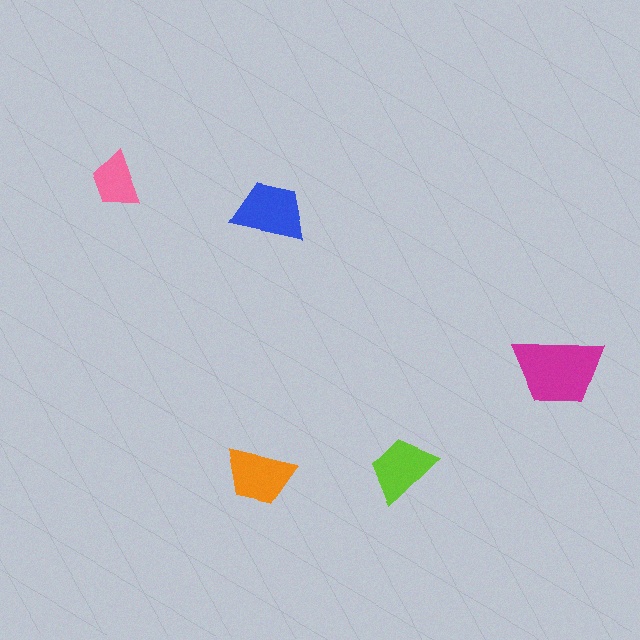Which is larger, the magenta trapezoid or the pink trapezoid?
The magenta one.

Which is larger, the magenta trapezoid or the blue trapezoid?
The magenta one.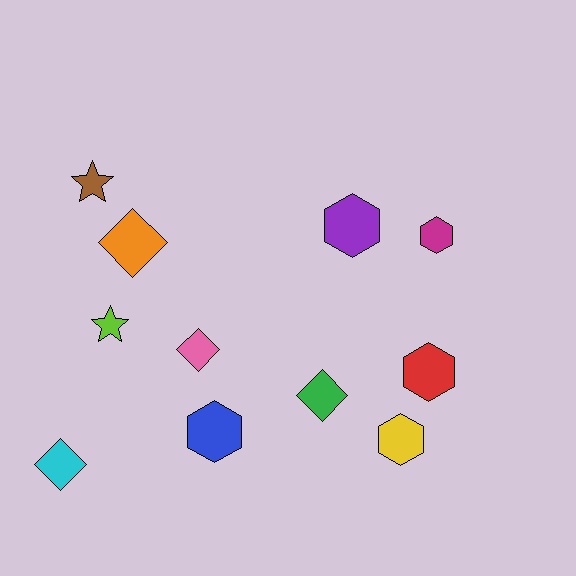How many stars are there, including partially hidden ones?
There are 2 stars.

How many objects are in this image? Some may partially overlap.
There are 11 objects.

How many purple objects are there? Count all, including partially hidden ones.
There is 1 purple object.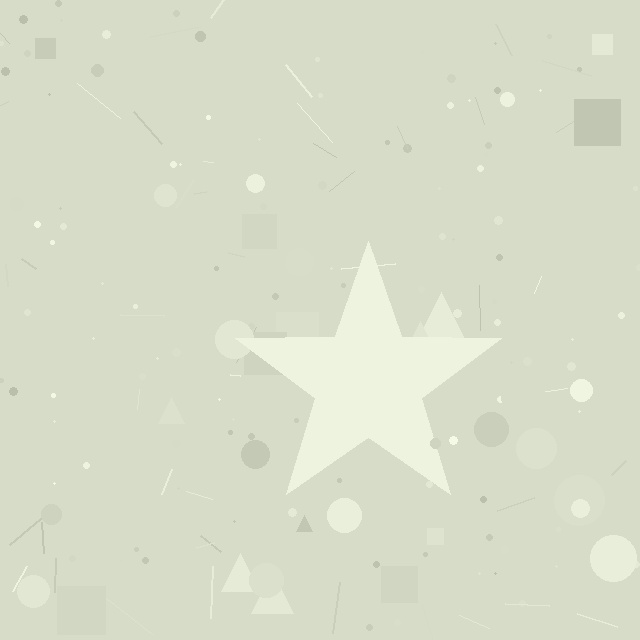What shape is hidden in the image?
A star is hidden in the image.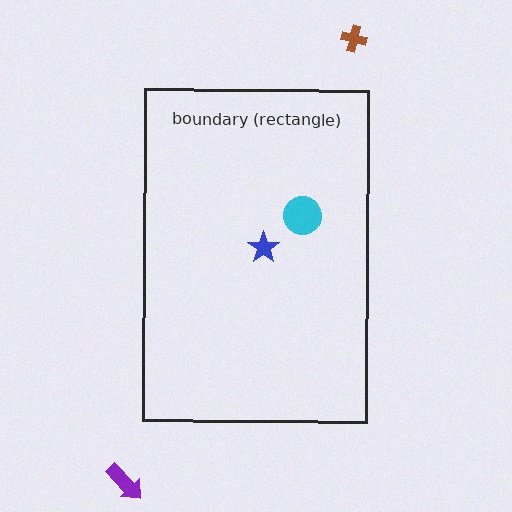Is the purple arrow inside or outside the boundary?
Outside.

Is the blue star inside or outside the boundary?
Inside.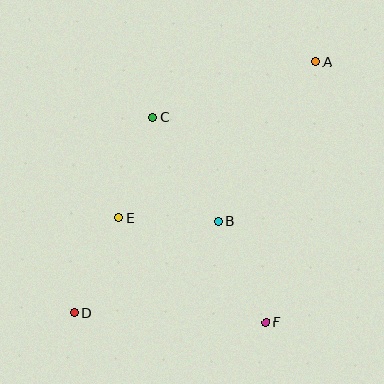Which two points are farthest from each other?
Points A and D are farthest from each other.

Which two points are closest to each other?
Points B and E are closest to each other.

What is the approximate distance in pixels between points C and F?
The distance between C and F is approximately 234 pixels.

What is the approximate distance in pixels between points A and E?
The distance between A and E is approximately 251 pixels.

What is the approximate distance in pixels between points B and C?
The distance between B and C is approximately 123 pixels.